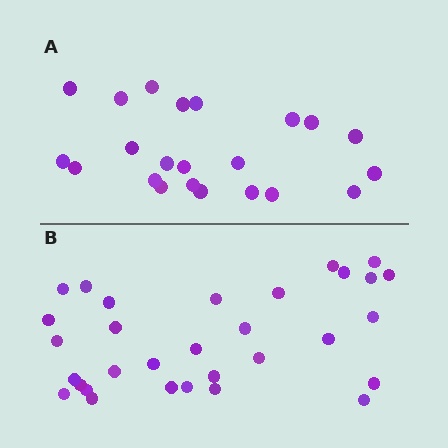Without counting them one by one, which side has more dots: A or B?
Region B (the bottom region) has more dots.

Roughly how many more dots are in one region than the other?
Region B has roughly 8 or so more dots than region A.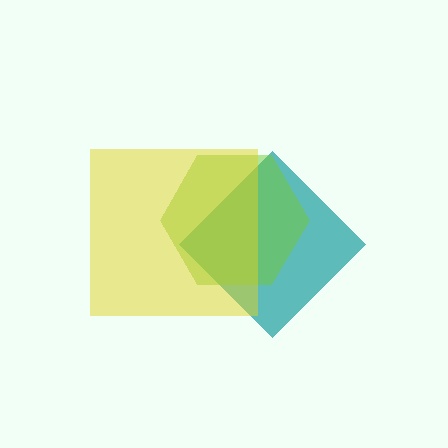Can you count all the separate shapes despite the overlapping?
Yes, there are 3 separate shapes.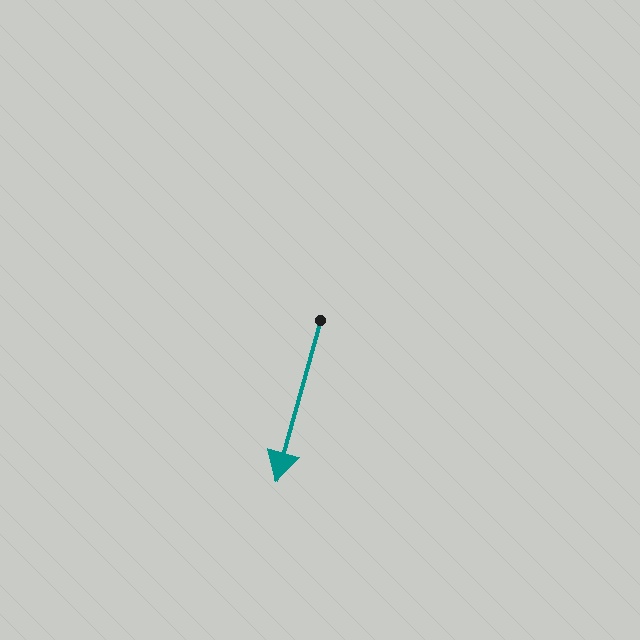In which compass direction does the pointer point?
South.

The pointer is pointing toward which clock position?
Roughly 7 o'clock.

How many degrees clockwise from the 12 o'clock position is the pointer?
Approximately 195 degrees.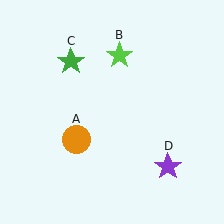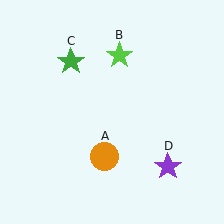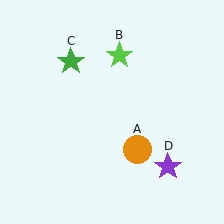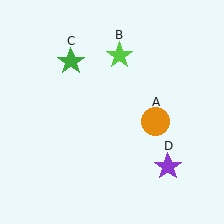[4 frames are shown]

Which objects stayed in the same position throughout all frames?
Lime star (object B) and green star (object C) and purple star (object D) remained stationary.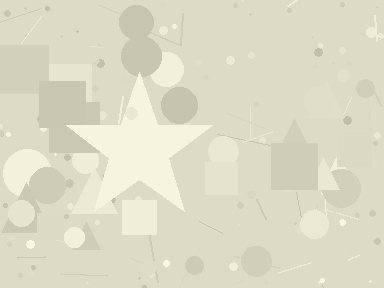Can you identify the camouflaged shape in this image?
The camouflaged shape is a star.